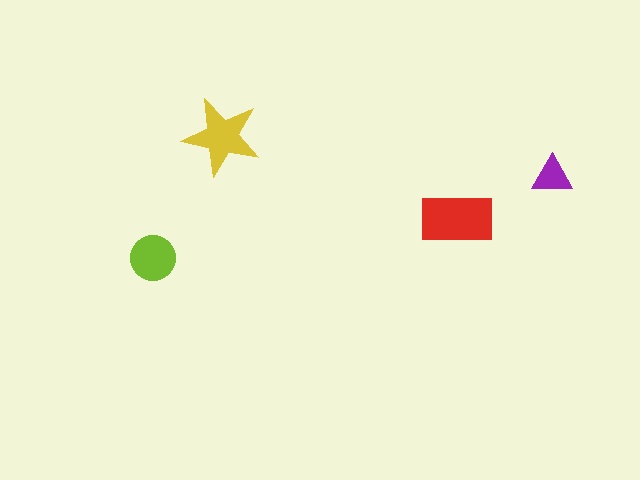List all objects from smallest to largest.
The purple triangle, the lime circle, the yellow star, the red rectangle.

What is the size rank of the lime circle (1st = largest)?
3rd.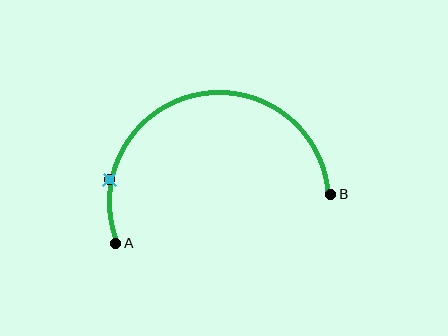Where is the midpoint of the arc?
The arc midpoint is the point on the curve farthest from the straight line joining A and B. It sits above that line.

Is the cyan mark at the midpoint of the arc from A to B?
No. The cyan mark lies on the arc but is closer to endpoint A. The arc midpoint would be at the point on the curve equidistant along the arc from both A and B.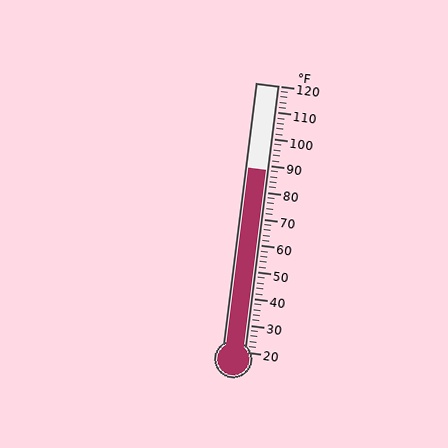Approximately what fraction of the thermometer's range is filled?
The thermometer is filled to approximately 70% of its range.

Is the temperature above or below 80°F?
The temperature is above 80°F.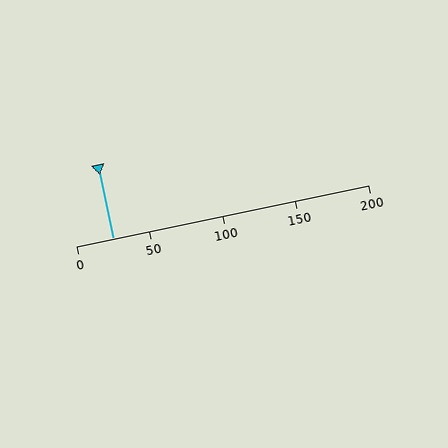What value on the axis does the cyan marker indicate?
The marker indicates approximately 25.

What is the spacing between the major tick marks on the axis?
The major ticks are spaced 50 apart.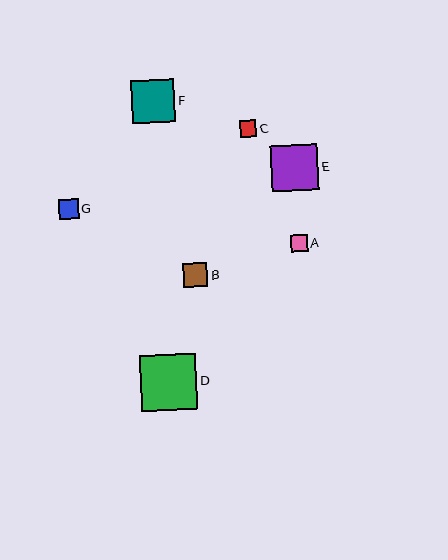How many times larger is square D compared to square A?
Square D is approximately 3.4 times the size of square A.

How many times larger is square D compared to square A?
Square D is approximately 3.4 times the size of square A.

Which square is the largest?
Square D is the largest with a size of approximately 56 pixels.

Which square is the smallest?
Square A is the smallest with a size of approximately 17 pixels.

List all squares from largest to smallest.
From largest to smallest: D, E, F, B, G, C, A.